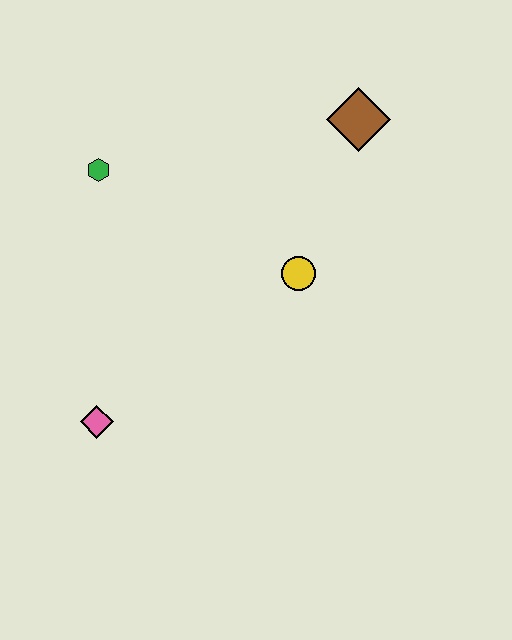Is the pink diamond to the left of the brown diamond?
Yes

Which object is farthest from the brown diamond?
The pink diamond is farthest from the brown diamond.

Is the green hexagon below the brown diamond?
Yes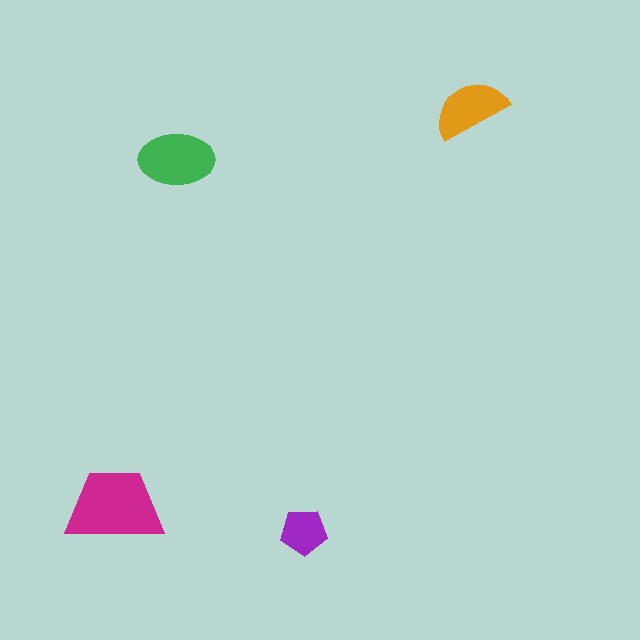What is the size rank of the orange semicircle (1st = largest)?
3rd.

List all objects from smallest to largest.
The purple pentagon, the orange semicircle, the green ellipse, the magenta trapezoid.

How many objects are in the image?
There are 4 objects in the image.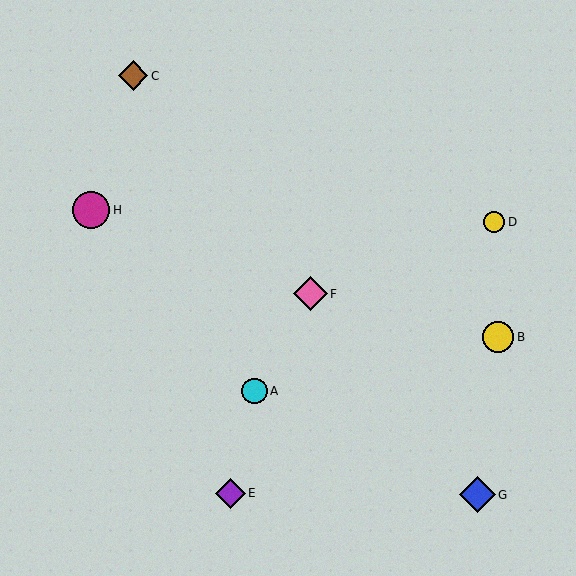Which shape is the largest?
The magenta circle (labeled H) is the largest.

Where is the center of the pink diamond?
The center of the pink diamond is at (310, 294).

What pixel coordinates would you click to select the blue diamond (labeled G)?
Click at (478, 495) to select the blue diamond G.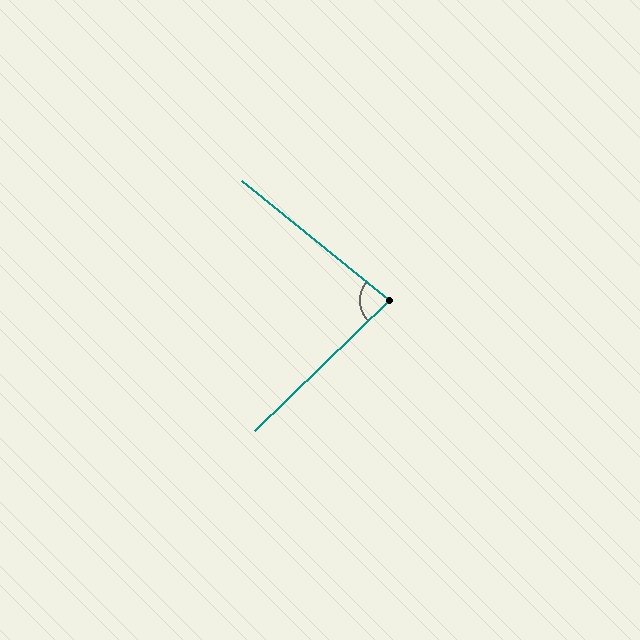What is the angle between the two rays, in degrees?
Approximately 83 degrees.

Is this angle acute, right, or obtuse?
It is acute.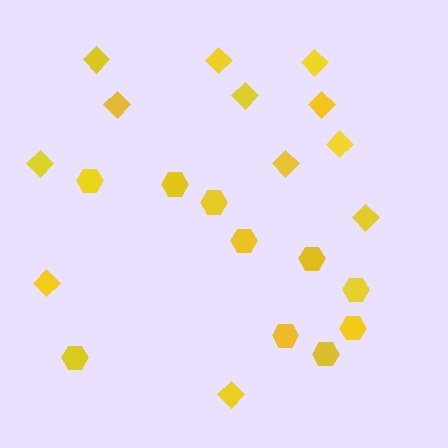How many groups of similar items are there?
There are 2 groups: one group of diamonds (12) and one group of hexagons (10).